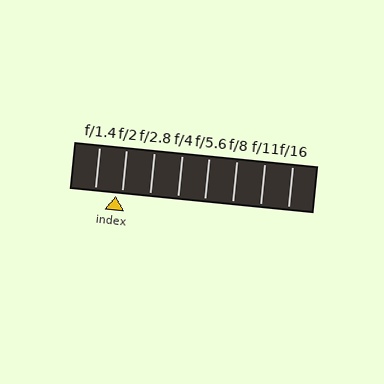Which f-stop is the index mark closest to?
The index mark is closest to f/2.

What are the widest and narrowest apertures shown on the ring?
The widest aperture shown is f/1.4 and the narrowest is f/16.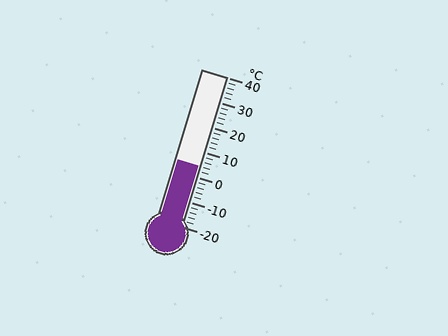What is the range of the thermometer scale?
The thermometer scale ranges from -20°C to 40°C.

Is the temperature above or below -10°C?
The temperature is above -10°C.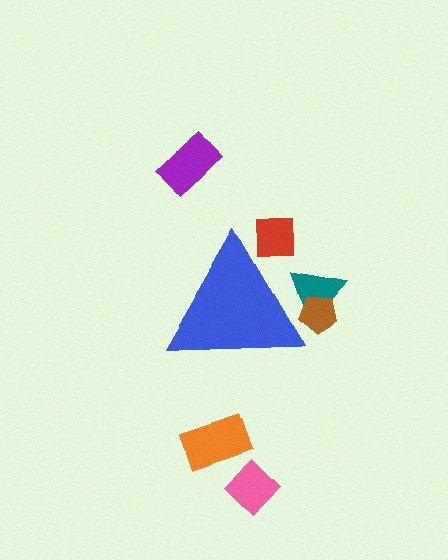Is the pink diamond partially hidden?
No, the pink diamond is fully visible.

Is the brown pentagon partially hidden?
Yes, the brown pentagon is partially hidden behind the blue triangle.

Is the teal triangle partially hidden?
Yes, the teal triangle is partially hidden behind the blue triangle.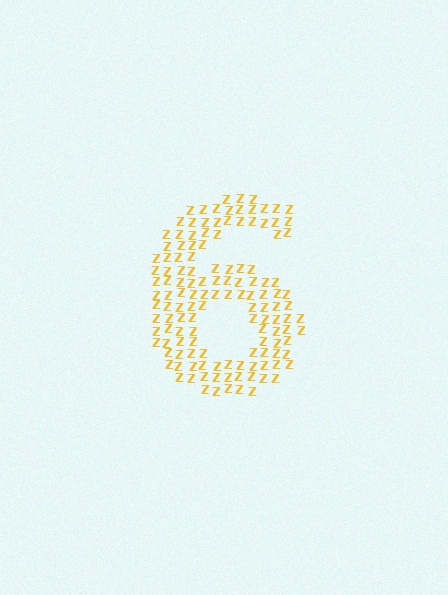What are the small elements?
The small elements are letter Z's.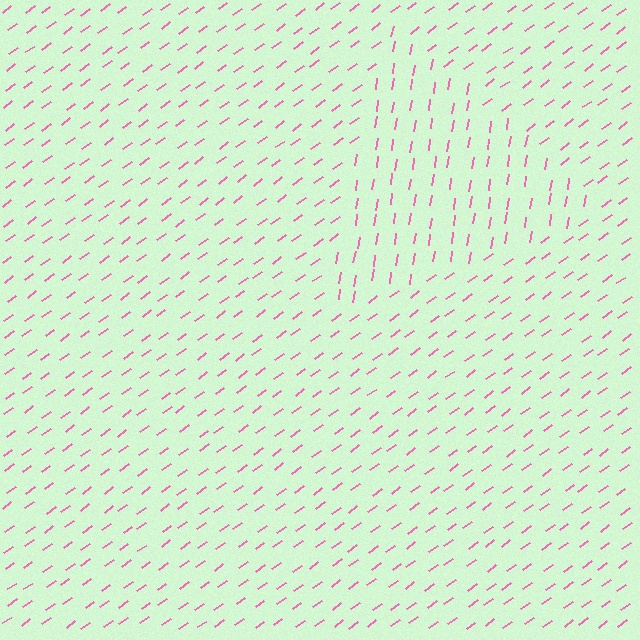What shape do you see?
I see a triangle.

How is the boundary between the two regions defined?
The boundary is defined purely by a change in line orientation (approximately 45 degrees difference). All lines are the same color and thickness.